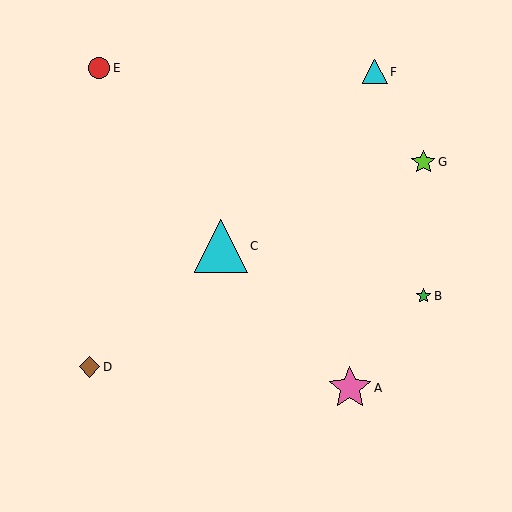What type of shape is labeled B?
Shape B is a green star.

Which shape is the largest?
The cyan triangle (labeled C) is the largest.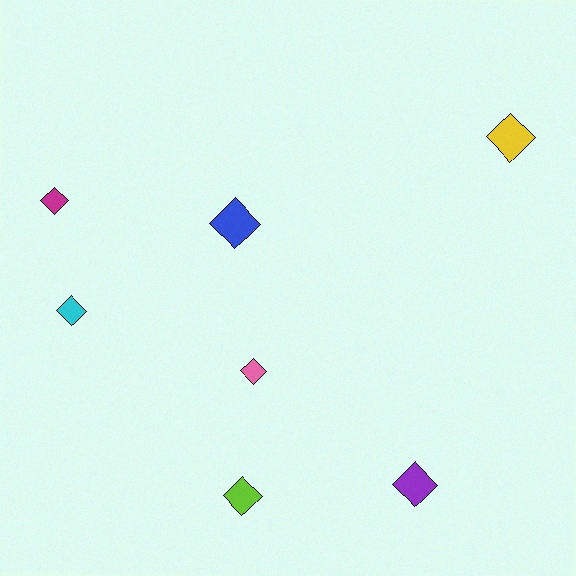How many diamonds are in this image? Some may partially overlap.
There are 7 diamonds.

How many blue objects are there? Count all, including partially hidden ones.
There is 1 blue object.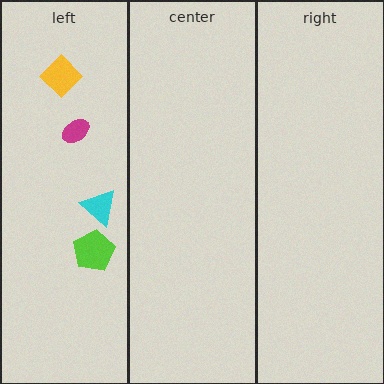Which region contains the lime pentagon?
The left region.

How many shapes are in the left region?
4.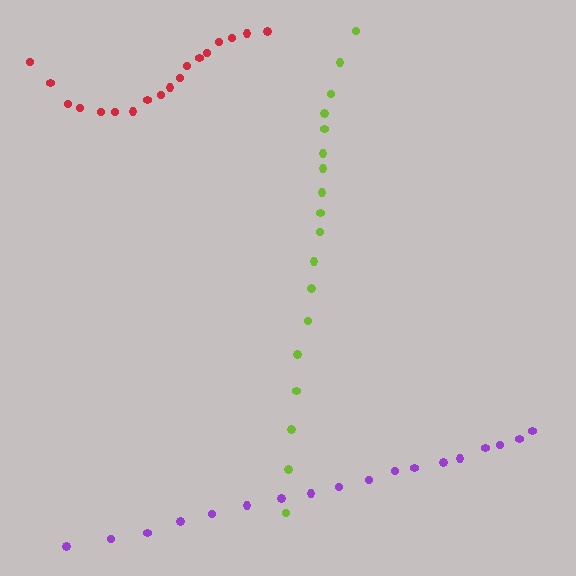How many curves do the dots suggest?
There are 3 distinct paths.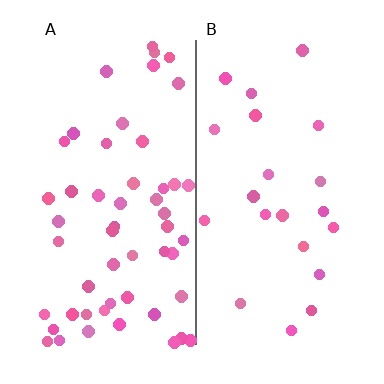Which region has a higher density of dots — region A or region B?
A (the left).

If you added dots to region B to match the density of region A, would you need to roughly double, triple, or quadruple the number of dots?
Approximately double.